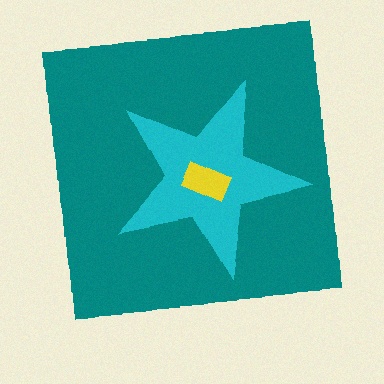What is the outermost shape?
The teal square.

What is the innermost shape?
The yellow rectangle.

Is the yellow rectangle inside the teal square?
Yes.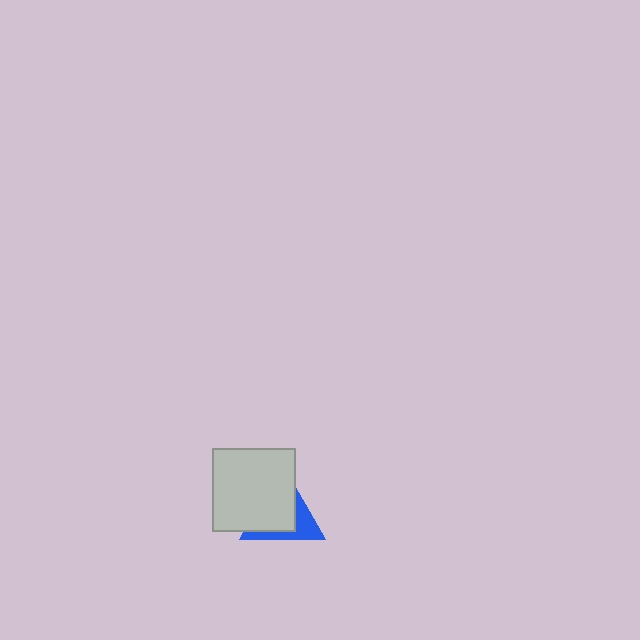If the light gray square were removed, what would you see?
You would see the complete blue triangle.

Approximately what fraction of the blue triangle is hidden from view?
Roughly 62% of the blue triangle is hidden behind the light gray square.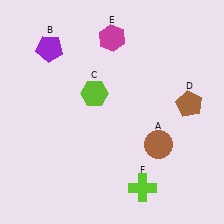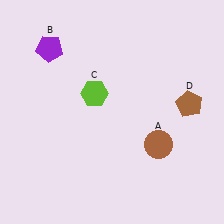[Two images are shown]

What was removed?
The magenta hexagon (E), the lime cross (F) were removed in Image 2.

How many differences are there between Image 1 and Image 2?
There are 2 differences between the two images.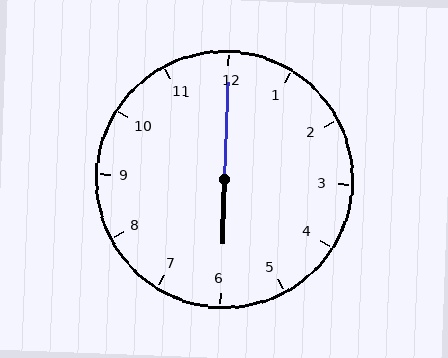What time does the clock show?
6:00.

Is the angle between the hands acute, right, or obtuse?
It is obtuse.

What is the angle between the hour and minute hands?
Approximately 180 degrees.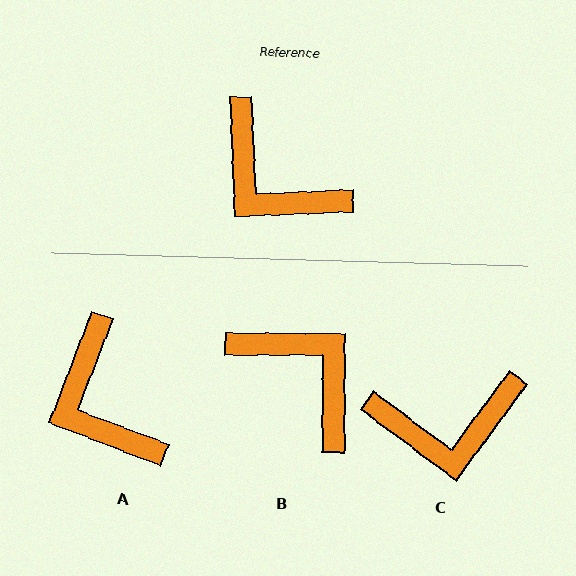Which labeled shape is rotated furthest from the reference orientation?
B, about 178 degrees away.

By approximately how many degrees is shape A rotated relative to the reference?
Approximately 23 degrees clockwise.